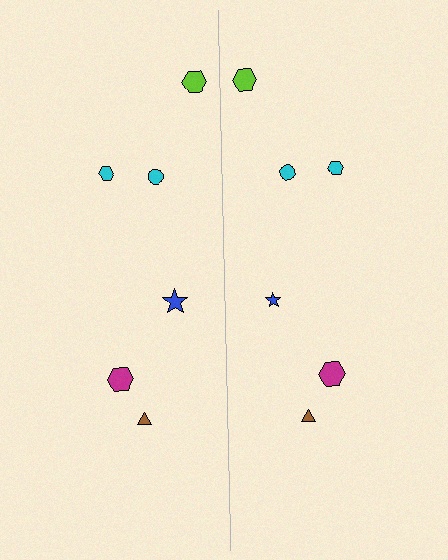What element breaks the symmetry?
The blue star on the right side has a different size than its mirror counterpart.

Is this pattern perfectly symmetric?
No, the pattern is not perfectly symmetric. The blue star on the right side has a different size than its mirror counterpart.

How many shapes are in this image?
There are 12 shapes in this image.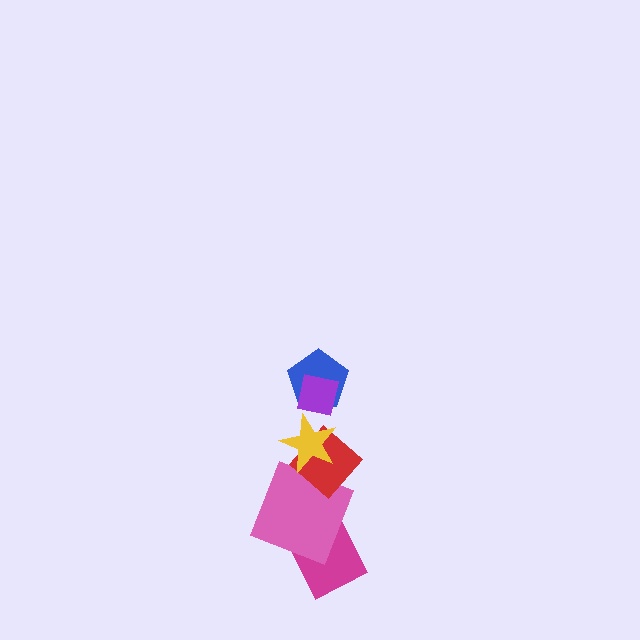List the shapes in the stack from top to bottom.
From top to bottom: the purple square, the blue pentagon, the yellow star, the red diamond, the pink square, the magenta diamond.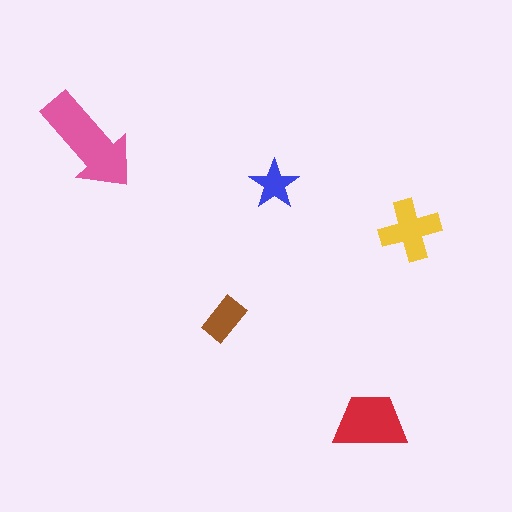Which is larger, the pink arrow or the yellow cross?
The pink arrow.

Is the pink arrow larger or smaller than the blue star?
Larger.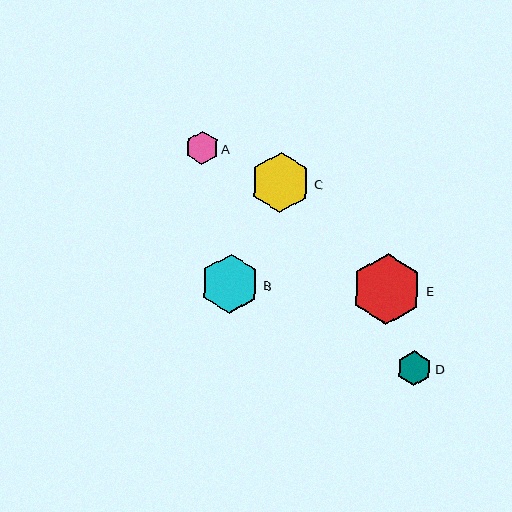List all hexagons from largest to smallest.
From largest to smallest: E, C, B, D, A.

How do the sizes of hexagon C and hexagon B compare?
Hexagon C and hexagon B are approximately the same size.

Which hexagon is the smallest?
Hexagon A is the smallest with a size of approximately 33 pixels.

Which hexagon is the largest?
Hexagon E is the largest with a size of approximately 71 pixels.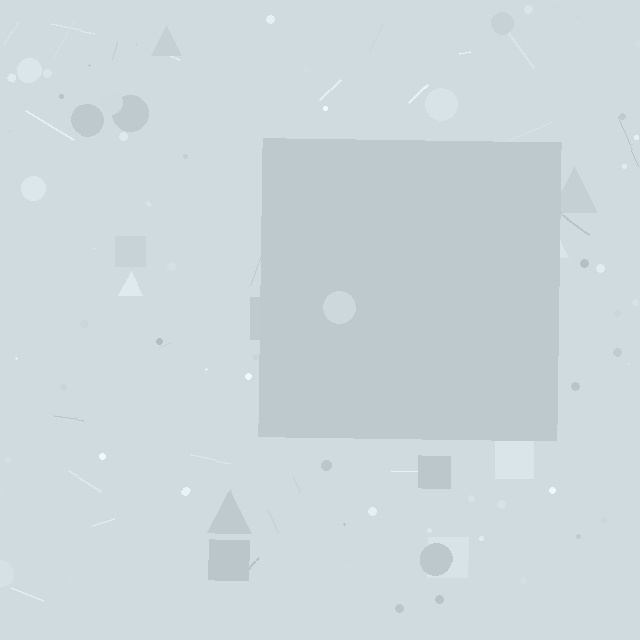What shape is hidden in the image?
A square is hidden in the image.